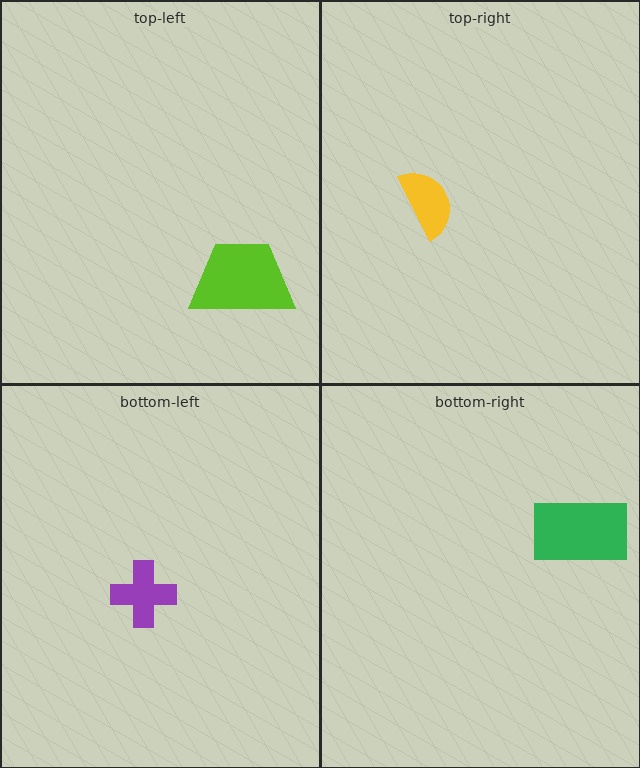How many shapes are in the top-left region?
1.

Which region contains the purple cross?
The bottom-left region.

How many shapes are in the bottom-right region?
1.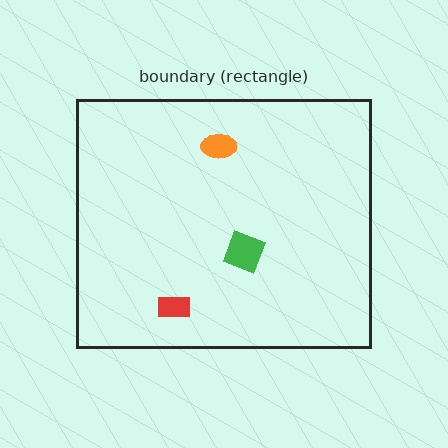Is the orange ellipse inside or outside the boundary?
Inside.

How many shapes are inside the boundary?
3 inside, 0 outside.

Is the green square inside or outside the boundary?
Inside.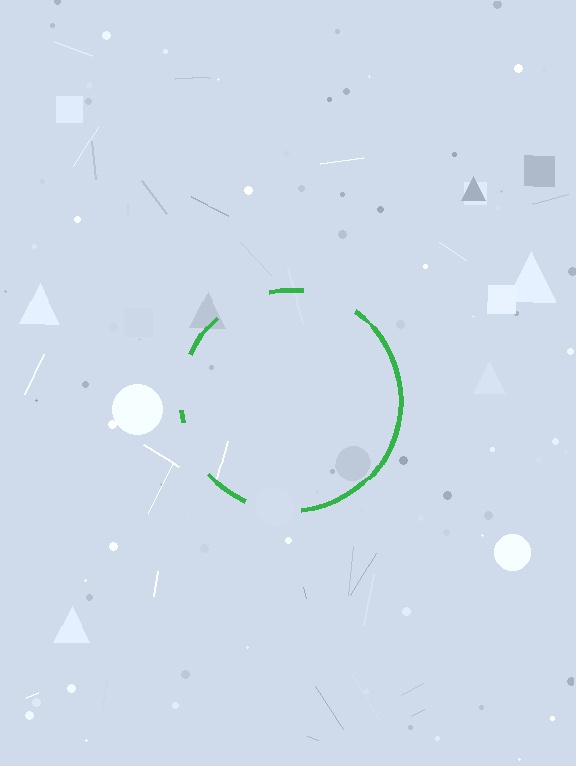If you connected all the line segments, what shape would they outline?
They would outline a circle.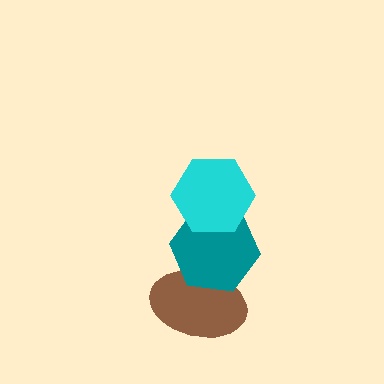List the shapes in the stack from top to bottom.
From top to bottom: the cyan hexagon, the teal hexagon, the brown ellipse.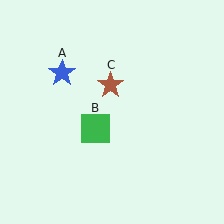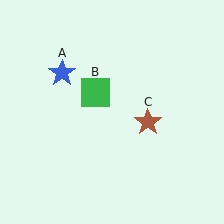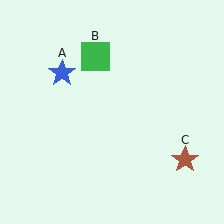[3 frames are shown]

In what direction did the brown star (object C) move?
The brown star (object C) moved down and to the right.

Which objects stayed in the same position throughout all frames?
Blue star (object A) remained stationary.